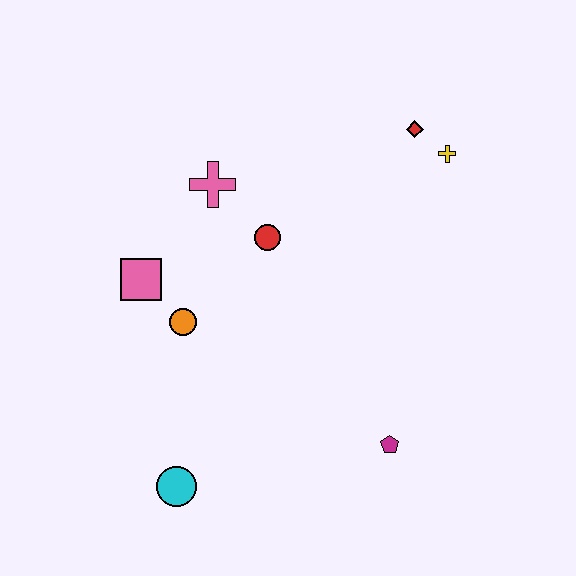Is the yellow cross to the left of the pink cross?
No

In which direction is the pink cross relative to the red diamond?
The pink cross is to the left of the red diamond.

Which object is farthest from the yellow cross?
The cyan circle is farthest from the yellow cross.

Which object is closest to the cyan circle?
The orange circle is closest to the cyan circle.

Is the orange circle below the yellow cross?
Yes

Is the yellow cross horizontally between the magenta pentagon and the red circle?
No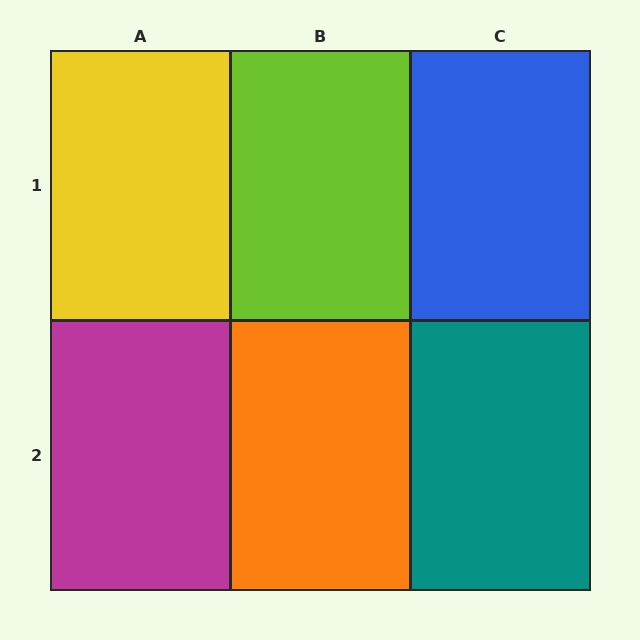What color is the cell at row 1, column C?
Blue.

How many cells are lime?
1 cell is lime.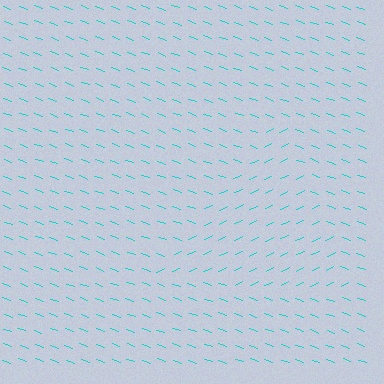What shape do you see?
I see a triangle.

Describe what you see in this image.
The image is filled with small cyan line segments. A triangle region in the image has lines oriented differently from the surrounding lines, creating a visible texture boundary.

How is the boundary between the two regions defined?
The boundary is defined purely by a change in line orientation (approximately 45 degrees difference). All lines are the same color and thickness.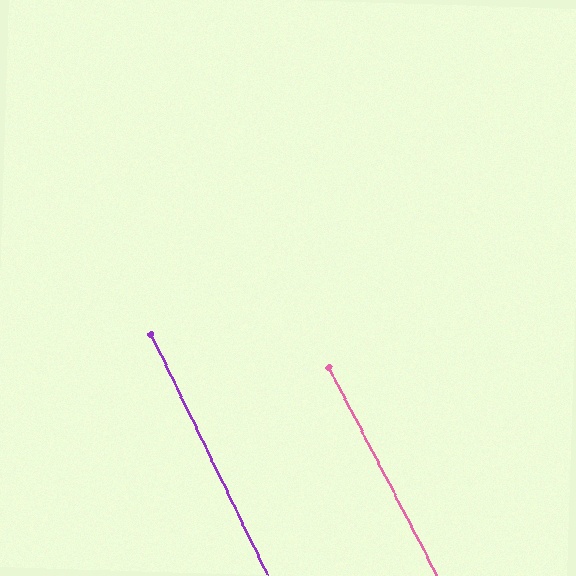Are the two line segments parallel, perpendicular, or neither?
Parallel — their directions differ by only 1.8°.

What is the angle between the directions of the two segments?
Approximately 2 degrees.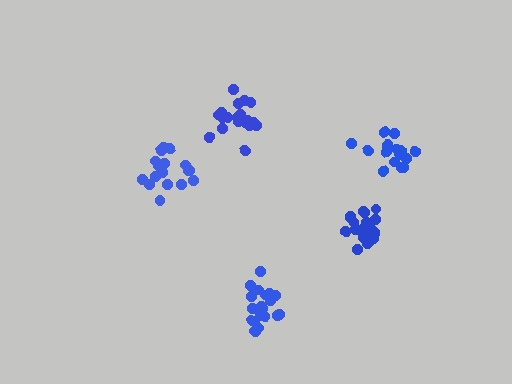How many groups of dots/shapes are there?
There are 5 groups.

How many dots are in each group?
Group 1: 18 dots, Group 2: 17 dots, Group 3: 19 dots, Group 4: 20 dots, Group 5: 20 dots (94 total).